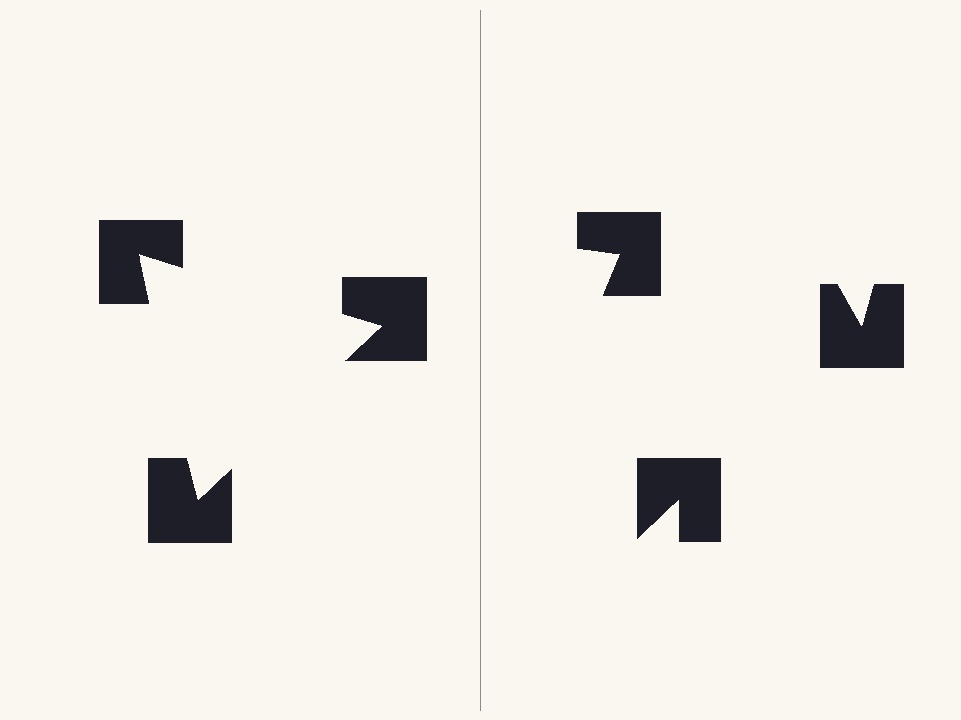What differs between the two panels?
The notched squares are positioned identically on both sides; only the wedge orientations differ. On the left they align to a triangle; on the right they are misaligned.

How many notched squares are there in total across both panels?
6 — 3 on each side.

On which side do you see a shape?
An illusory triangle appears on the left side. On the right side the wedge cuts are rotated, so no coherent shape forms.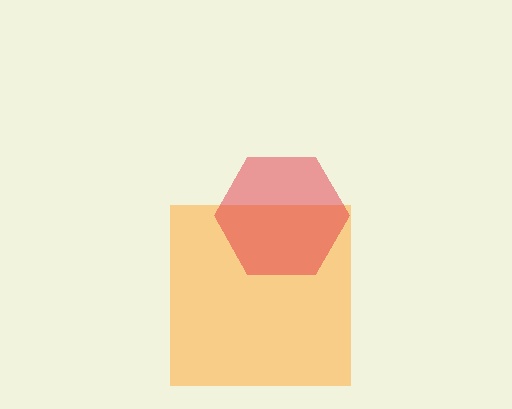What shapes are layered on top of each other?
The layered shapes are: an orange square, a red hexagon.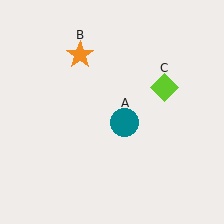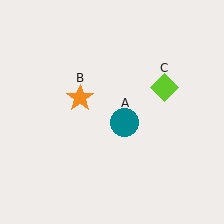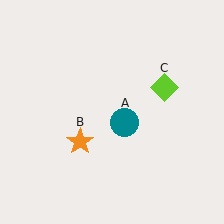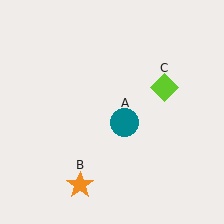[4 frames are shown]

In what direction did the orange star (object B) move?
The orange star (object B) moved down.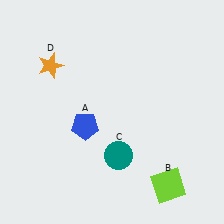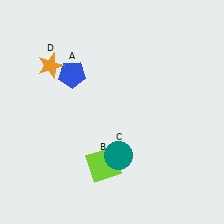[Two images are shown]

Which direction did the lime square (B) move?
The lime square (B) moved left.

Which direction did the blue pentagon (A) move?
The blue pentagon (A) moved up.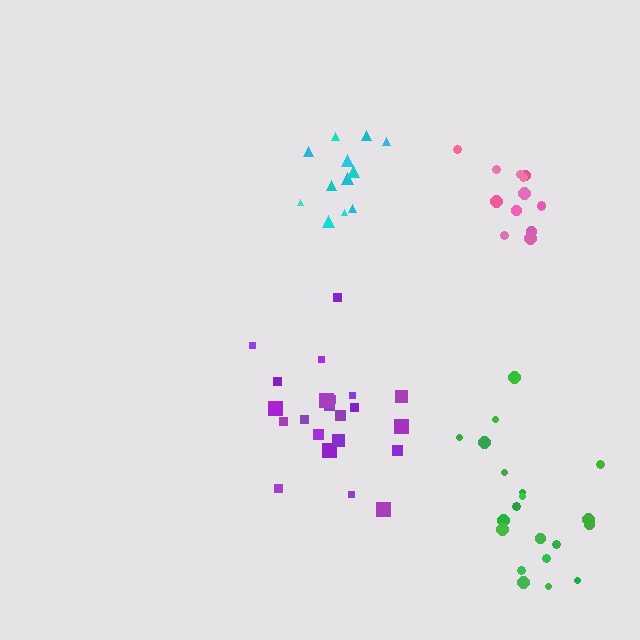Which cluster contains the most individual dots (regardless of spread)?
Purple (22).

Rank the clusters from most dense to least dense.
pink, cyan, purple, green.